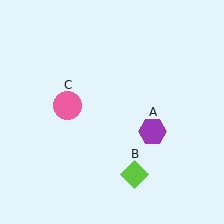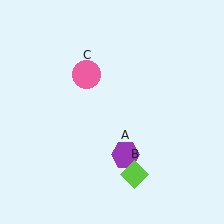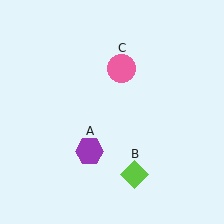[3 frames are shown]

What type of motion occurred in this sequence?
The purple hexagon (object A), pink circle (object C) rotated clockwise around the center of the scene.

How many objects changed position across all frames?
2 objects changed position: purple hexagon (object A), pink circle (object C).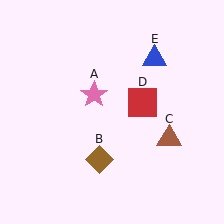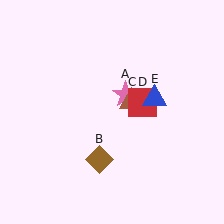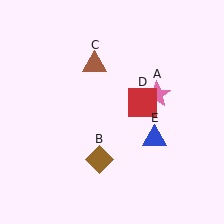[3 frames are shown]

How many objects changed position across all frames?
3 objects changed position: pink star (object A), brown triangle (object C), blue triangle (object E).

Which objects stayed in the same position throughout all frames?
Brown diamond (object B) and red square (object D) remained stationary.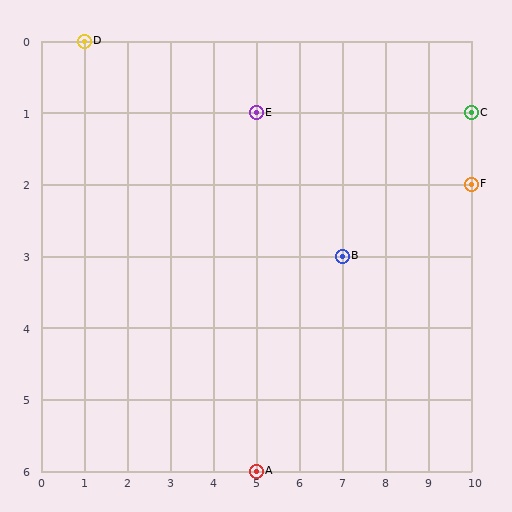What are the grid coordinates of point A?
Point A is at grid coordinates (5, 6).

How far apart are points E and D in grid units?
Points E and D are 4 columns and 1 row apart (about 4.1 grid units diagonally).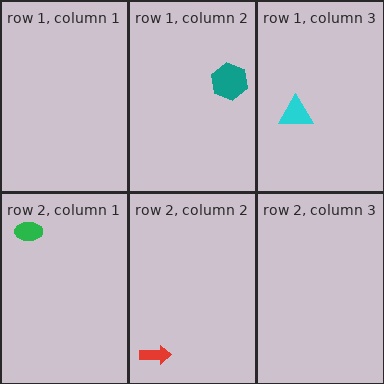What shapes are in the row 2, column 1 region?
The green ellipse.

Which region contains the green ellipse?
The row 2, column 1 region.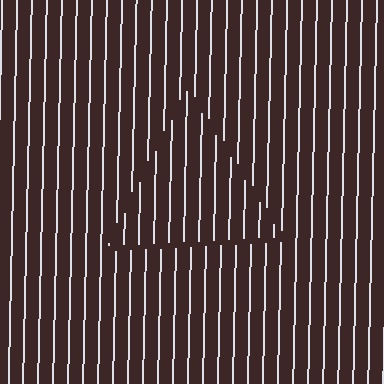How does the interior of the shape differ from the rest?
The interior of the shape contains the same grating, shifted by half a period — the contour is defined by the phase discontinuity where line-ends from the inner and outer gratings abut.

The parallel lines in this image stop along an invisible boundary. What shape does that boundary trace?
An illusory triangle. The interior of the shape contains the same grating, shifted by half a period — the contour is defined by the phase discontinuity where line-ends from the inner and outer gratings abut.